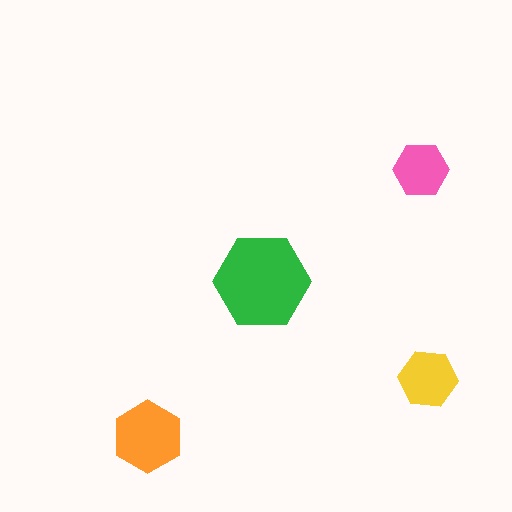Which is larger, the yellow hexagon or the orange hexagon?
The orange one.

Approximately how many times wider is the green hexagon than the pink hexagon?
About 1.5 times wider.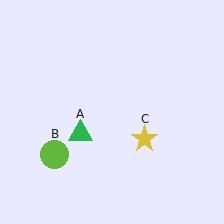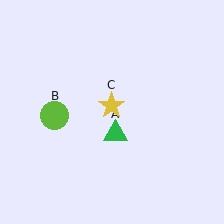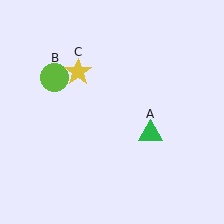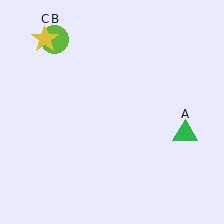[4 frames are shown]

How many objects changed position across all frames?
3 objects changed position: green triangle (object A), lime circle (object B), yellow star (object C).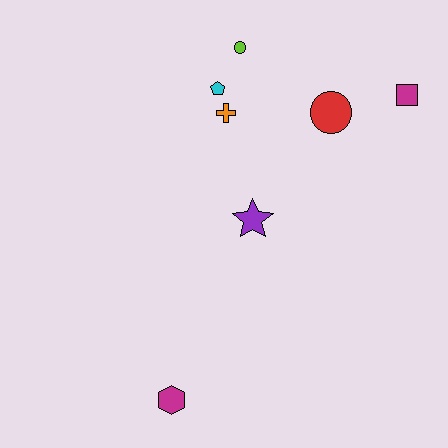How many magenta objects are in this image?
There are 2 magenta objects.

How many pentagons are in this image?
There is 1 pentagon.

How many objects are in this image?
There are 7 objects.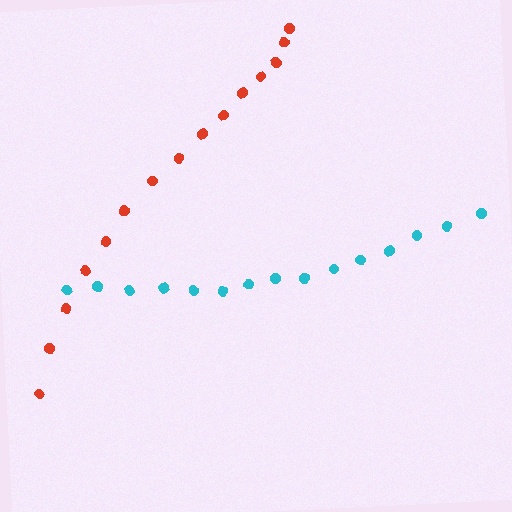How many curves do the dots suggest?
There are 2 distinct paths.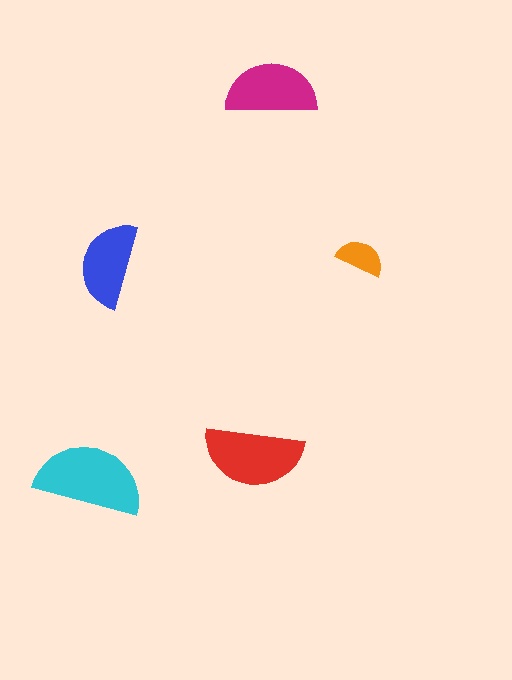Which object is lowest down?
The cyan semicircle is bottommost.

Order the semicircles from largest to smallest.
the cyan one, the red one, the magenta one, the blue one, the orange one.